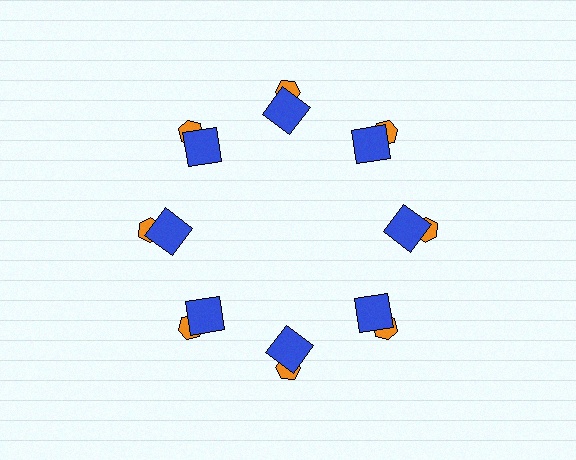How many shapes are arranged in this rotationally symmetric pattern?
There are 16 shapes, arranged in 8 groups of 2.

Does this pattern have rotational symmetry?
Yes, this pattern has 8-fold rotational symmetry. It looks the same after rotating 45 degrees around the center.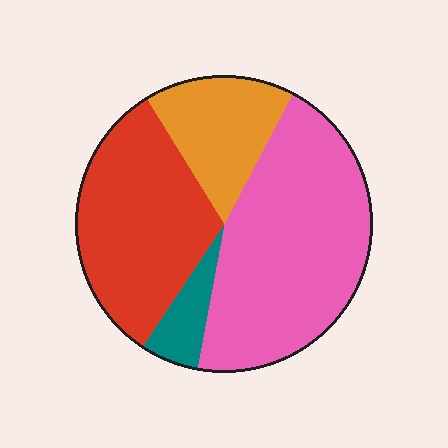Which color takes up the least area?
Teal, at roughly 5%.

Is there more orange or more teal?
Orange.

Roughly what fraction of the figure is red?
Red covers around 30% of the figure.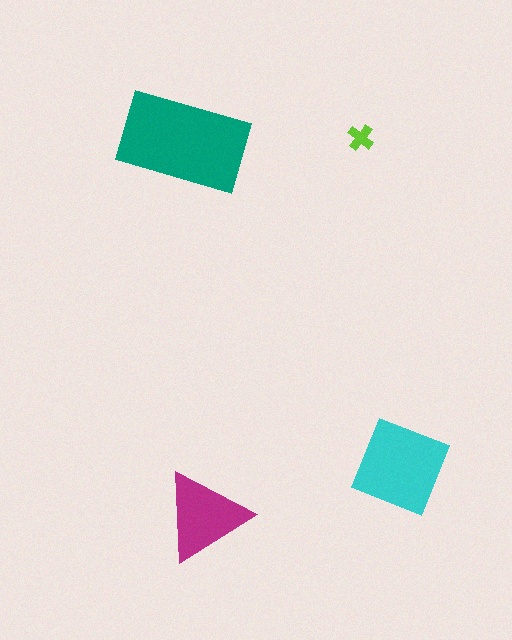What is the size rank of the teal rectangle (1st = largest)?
1st.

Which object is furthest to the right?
The cyan square is rightmost.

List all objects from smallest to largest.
The lime cross, the magenta triangle, the cyan square, the teal rectangle.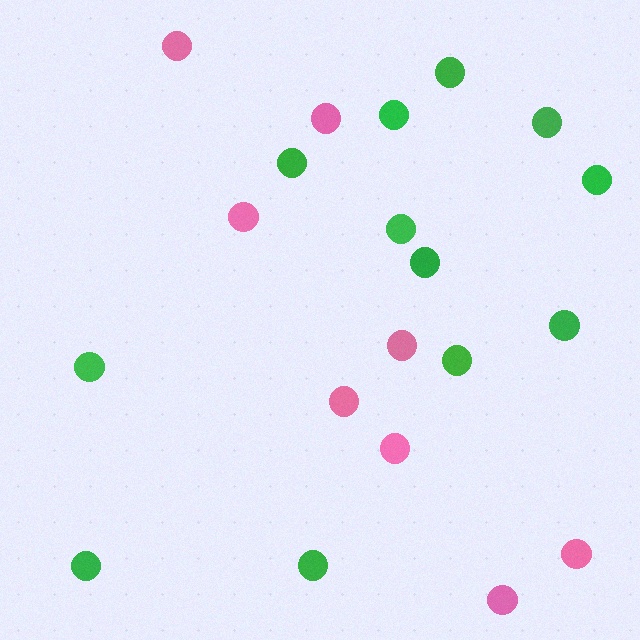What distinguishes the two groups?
There are 2 groups: one group of green circles (12) and one group of pink circles (8).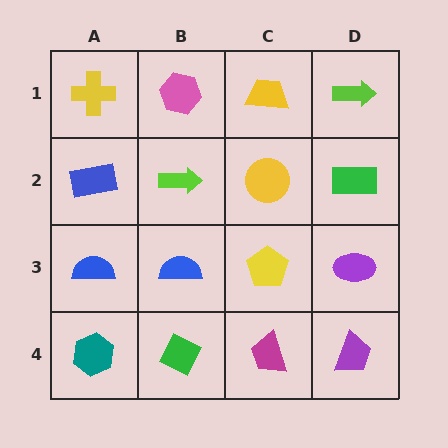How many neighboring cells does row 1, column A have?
2.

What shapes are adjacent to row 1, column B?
A lime arrow (row 2, column B), a yellow cross (row 1, column A), a yellow trapezoid (row 1, column C).